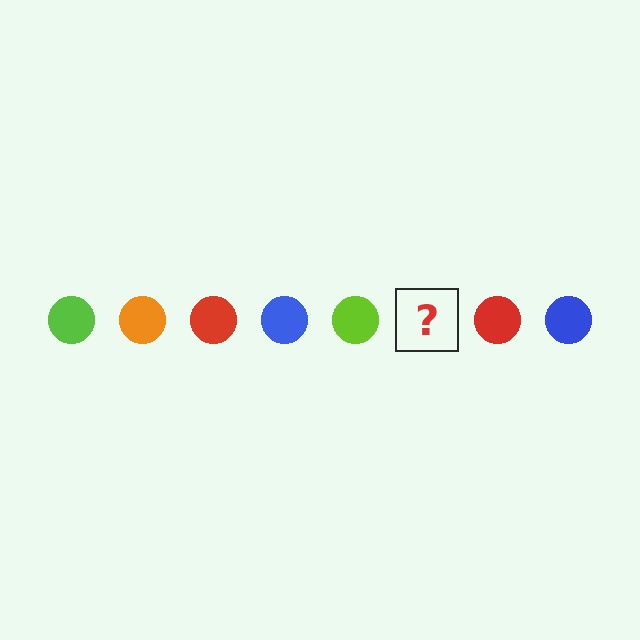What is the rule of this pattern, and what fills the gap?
The rule is that the pattern cycles through lime, orange, red, blue circles. The gap should be filled with an orange circle.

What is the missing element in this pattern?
The missing element is an orange circle.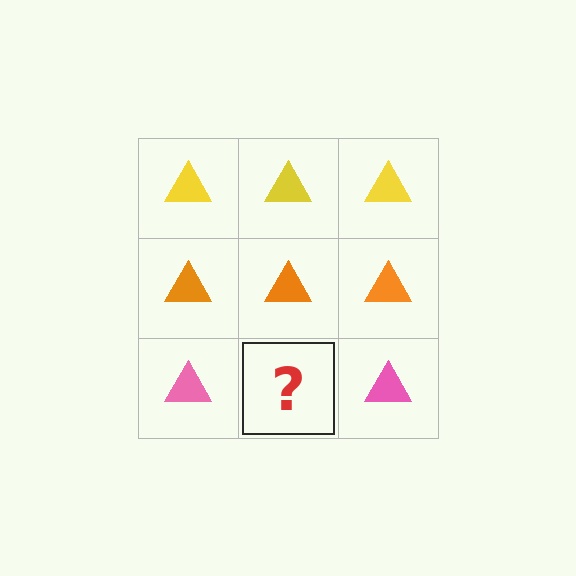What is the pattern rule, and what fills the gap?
The rule is that each row has a consistent color. The gap should be filled with a pink triangle.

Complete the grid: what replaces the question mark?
The question mark should be replaced with a pink triangle.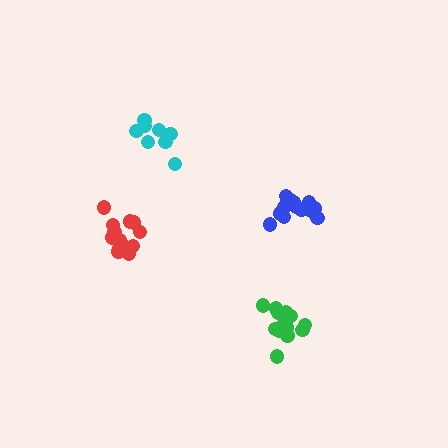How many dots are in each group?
Group 1: 15 dots, Group 2: 9 dots, Group 3: 13 dots, Group 4: 15 dots (52 total).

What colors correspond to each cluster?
The clusters are colored: blue, cyan, red, green.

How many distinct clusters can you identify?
There are 4 distinct clusters.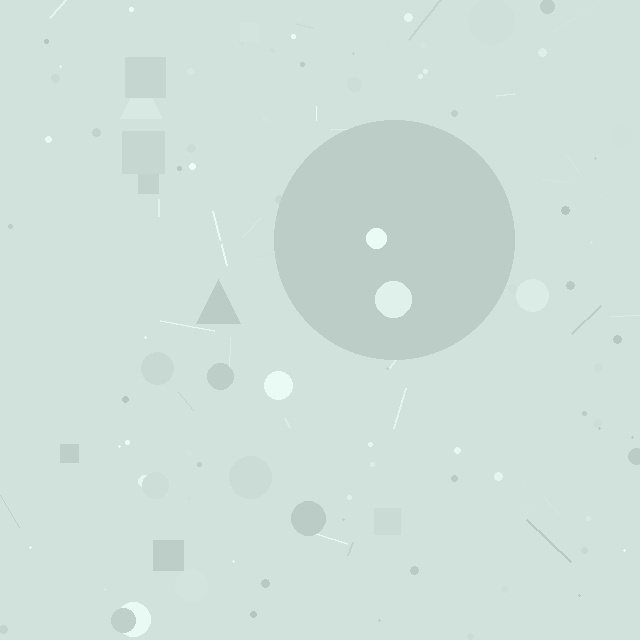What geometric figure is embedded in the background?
A circle is embedded in the background.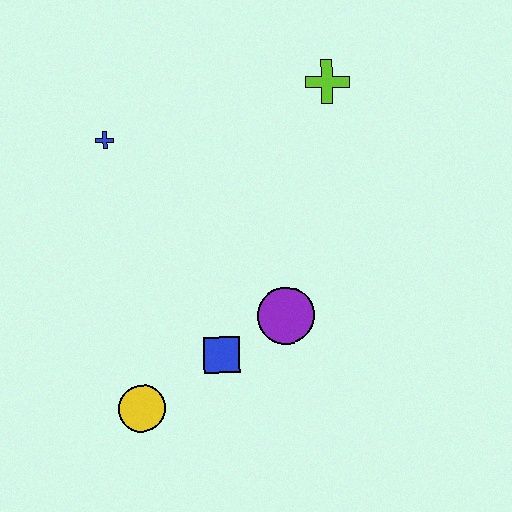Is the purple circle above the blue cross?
No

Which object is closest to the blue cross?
The lime cross is closest to the blue cross.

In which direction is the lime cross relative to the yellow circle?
The lime cross is above the yellow circle.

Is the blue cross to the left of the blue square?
Yes